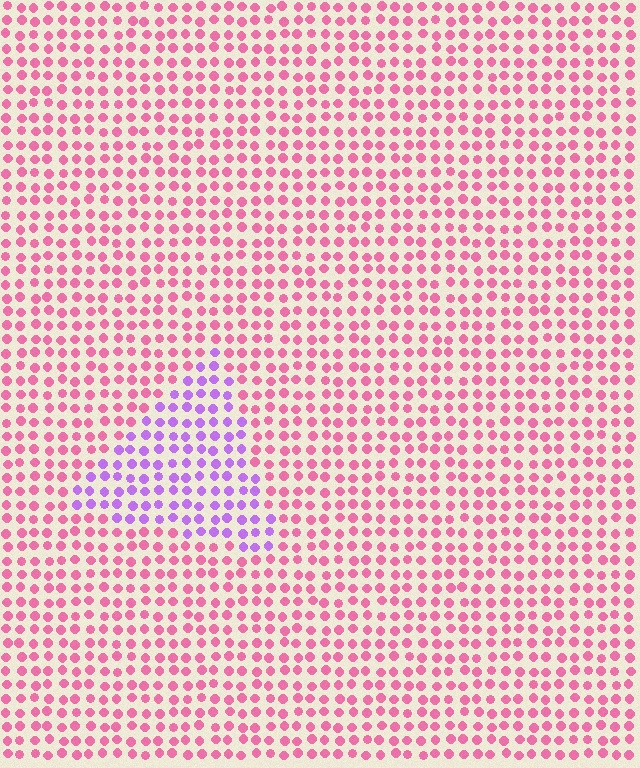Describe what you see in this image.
The image is filled with small pink elements in a uniform arrangement. A triangle-shaped region is visible where the elements are tinted to a slightly different hue, forming a subtle color boundary.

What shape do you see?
I see a triangle.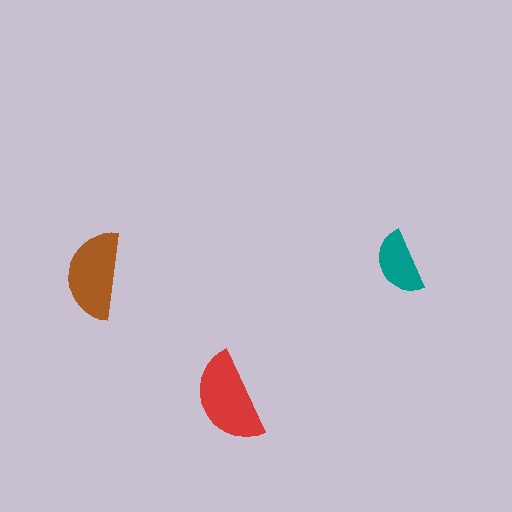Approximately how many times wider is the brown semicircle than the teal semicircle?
About 1.5 times wider.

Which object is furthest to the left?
The brown semicircle is leftmost.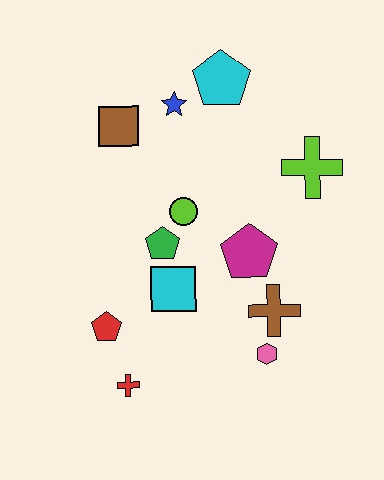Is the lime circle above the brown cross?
Yes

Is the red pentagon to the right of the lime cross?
No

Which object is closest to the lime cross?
The magenta pentagon is closest to the lime cross.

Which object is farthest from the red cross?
The cyan pentagon is farthest from the red cross.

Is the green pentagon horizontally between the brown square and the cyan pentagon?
Yes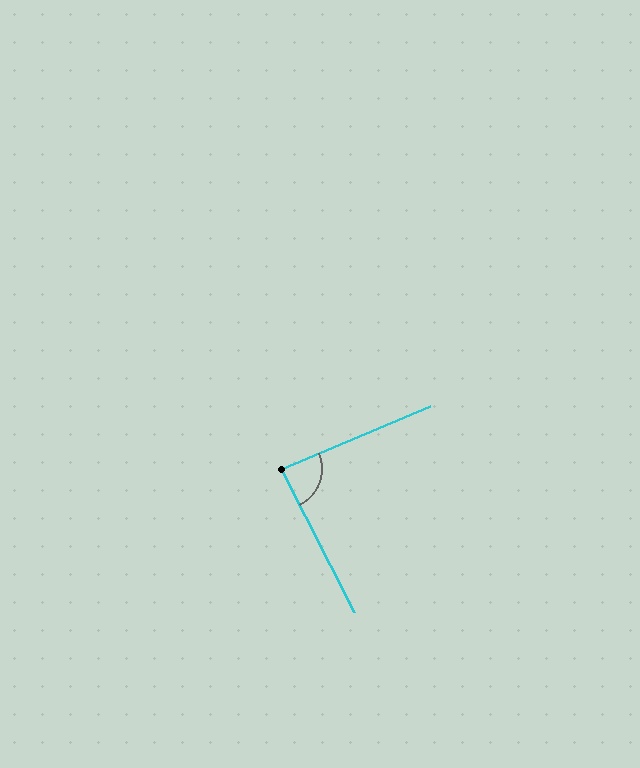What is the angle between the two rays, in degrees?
Approximately 86 degrees.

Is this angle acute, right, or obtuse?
It is approximately a right angle.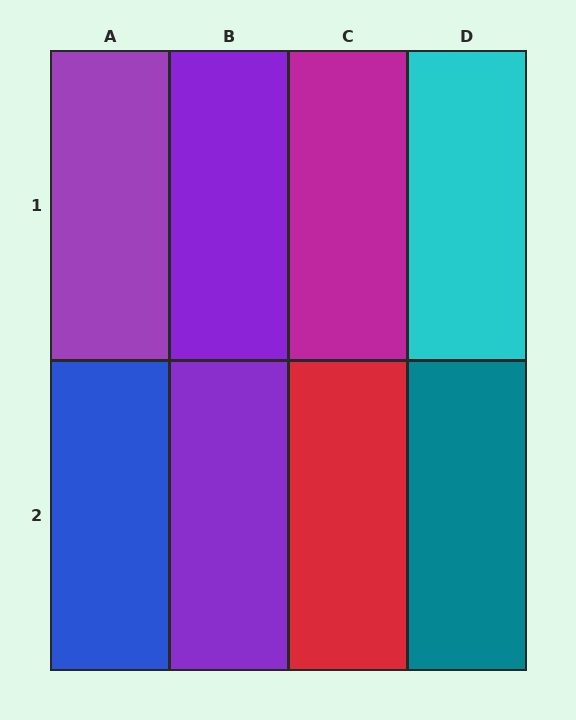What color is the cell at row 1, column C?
Magenta.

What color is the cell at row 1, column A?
Purple.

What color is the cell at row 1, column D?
Cyan.